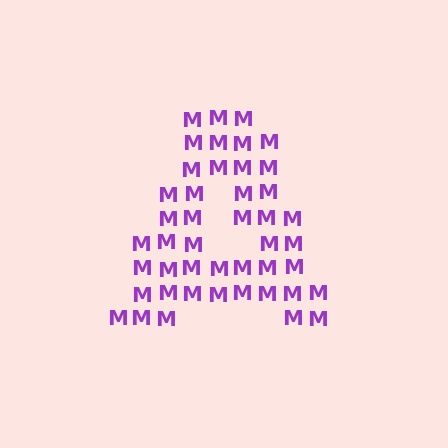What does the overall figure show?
The overall figure shows the letter A.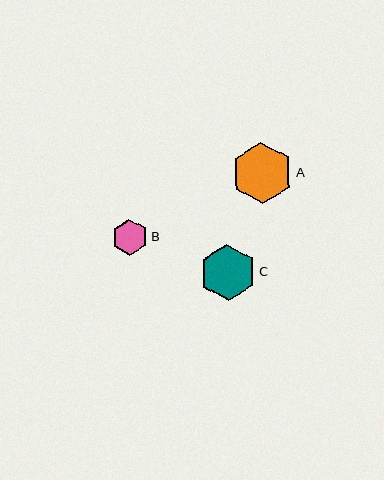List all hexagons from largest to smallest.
From largest to smallest: A, C, B.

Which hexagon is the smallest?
Hexagon B is the smallest with a size of approximately 36 pixels.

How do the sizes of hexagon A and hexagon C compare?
Hexagon A and hexagon C are approximately the same size.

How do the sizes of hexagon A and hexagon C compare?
Hexagon A and hexagon C are approximately the same size.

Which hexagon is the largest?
Hexagon A is the largest with a size of approximately 61 pixels.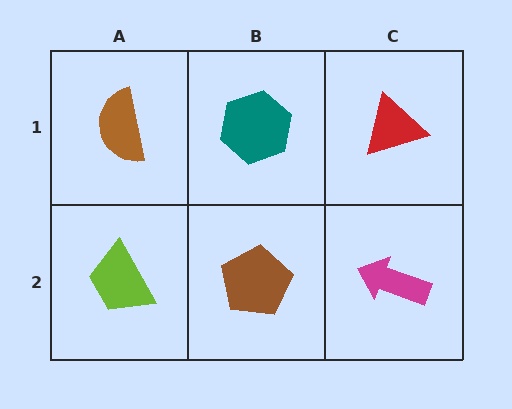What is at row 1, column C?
A red triangle.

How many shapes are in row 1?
3 shapes.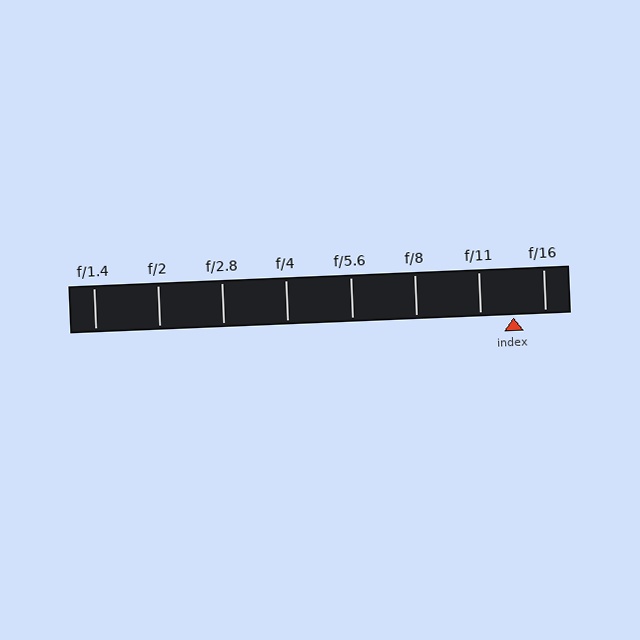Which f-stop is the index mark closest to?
The index mark is closest to f/16.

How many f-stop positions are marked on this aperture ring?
There are 8 f-stop positions marked.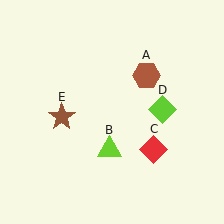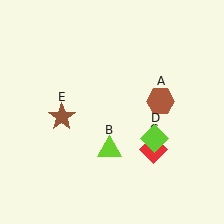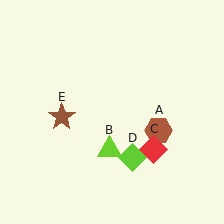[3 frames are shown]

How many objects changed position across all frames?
2 objects changed position: brown hexagon (object A), lime diamond (object D).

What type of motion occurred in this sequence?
The brown hexagon (object A), lime diamond (object D) rotated clockwise around the center of the scene.